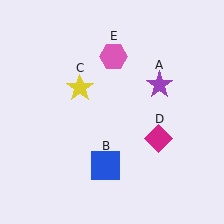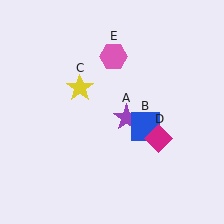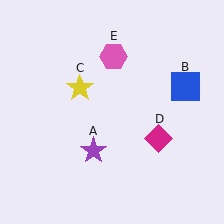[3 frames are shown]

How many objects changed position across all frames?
2 objects changed position: purple star (object A), blue square (object B).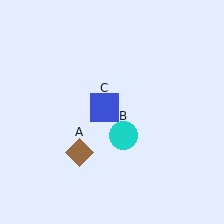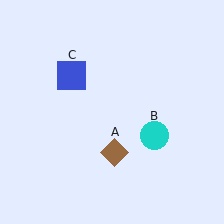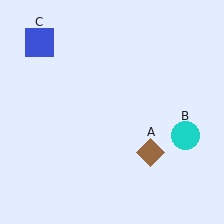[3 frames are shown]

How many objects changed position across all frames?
3 objects changed position: brown diamond (object A), cyan circle (object B), blue square (object C).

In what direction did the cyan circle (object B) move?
The cyan circle (object B) moved right.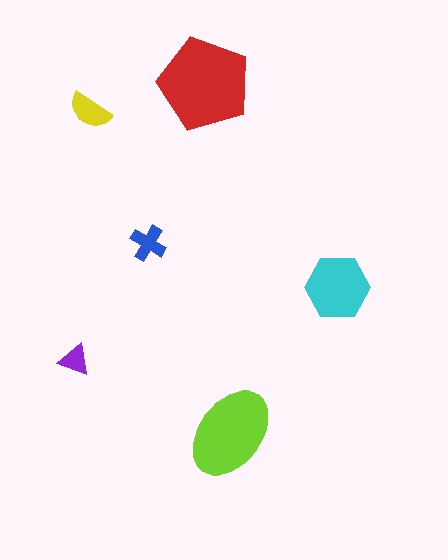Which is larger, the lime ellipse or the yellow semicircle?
The lime ellipse.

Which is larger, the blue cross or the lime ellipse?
The lime ellipse.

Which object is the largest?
The red pentagon.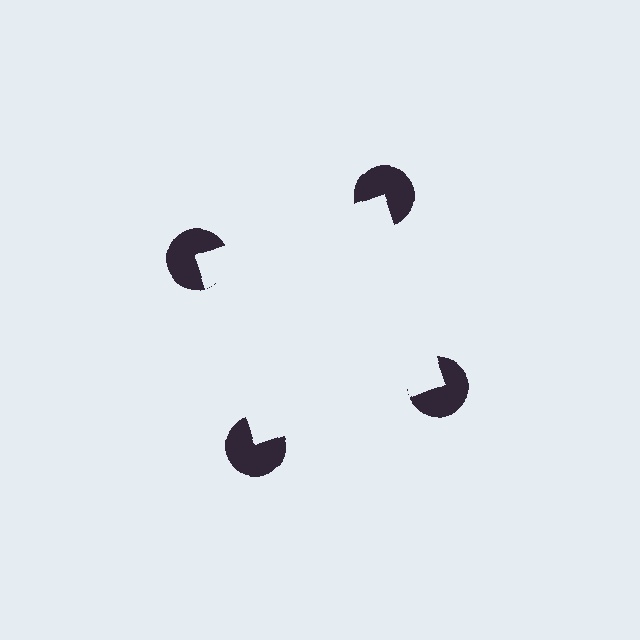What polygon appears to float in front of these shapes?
An illusory square — its edges are inferred from the aligned wedge cuts in the pac-man discs, not physically drawn.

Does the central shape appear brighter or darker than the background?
It typically appears slightly brighter than the background, even though no actual brightness change is drawn.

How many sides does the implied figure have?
4 sides.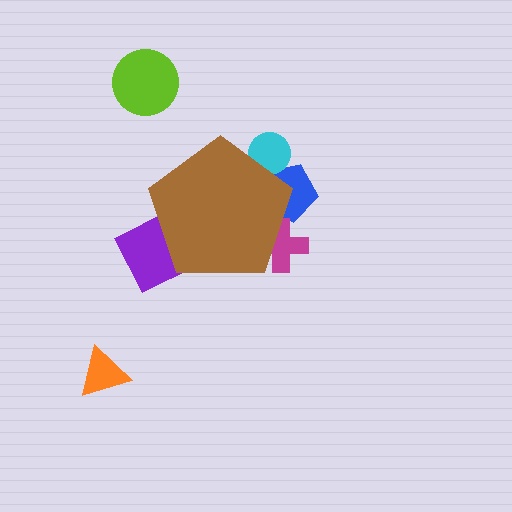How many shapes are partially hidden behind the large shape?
4 shapes are partially hidden.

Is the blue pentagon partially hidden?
Yes, the blue pentagon is partially hidden behind the brown pentagon.